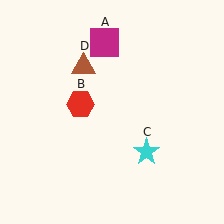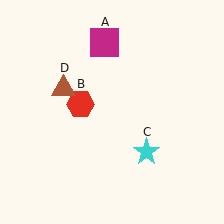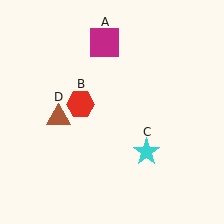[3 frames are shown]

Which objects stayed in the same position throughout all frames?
Magenta square (object A) and red hexagon (object B) and cyan star (object C) remained stationary.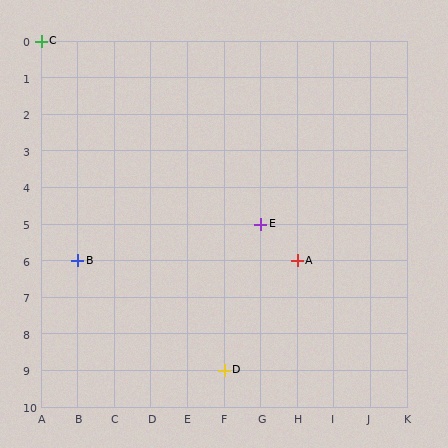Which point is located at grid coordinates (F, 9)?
Point D is at (F, 9).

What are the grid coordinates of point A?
Point A is at grid coordinates (H, 6).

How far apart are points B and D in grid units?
Points B and D are 4 columns and 3 rows apart (about 5.0 grid units diagonally).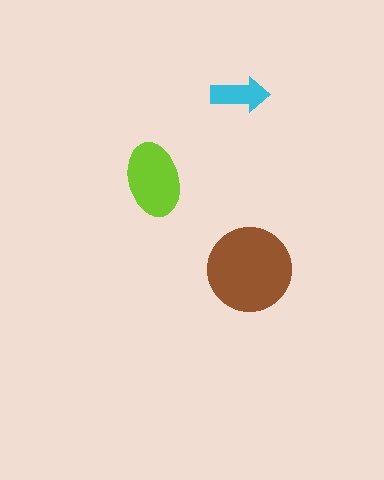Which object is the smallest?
The cyan arrow.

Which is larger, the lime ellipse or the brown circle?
The brown circle.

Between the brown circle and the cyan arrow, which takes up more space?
The brown circle.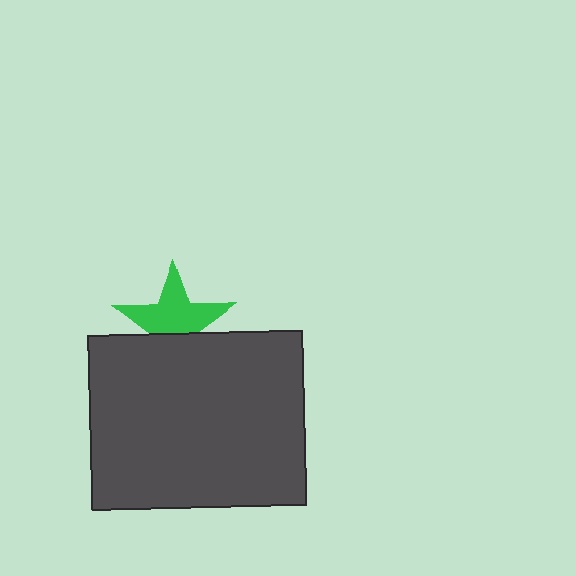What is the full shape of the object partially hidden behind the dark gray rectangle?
The partially hidden object is a green star.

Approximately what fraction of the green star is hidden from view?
Roughly 37% of the green star is hidden behind the dark gray rectangle.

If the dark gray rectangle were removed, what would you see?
You would see the complete green star.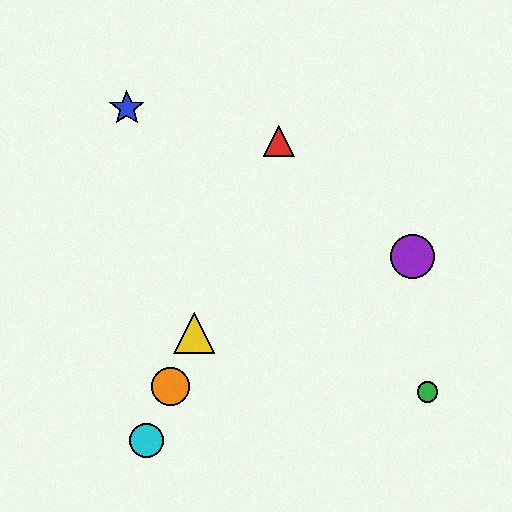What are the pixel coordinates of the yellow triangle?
The yellow triangle is at (194, 333).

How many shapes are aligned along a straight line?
4 shapes (the red triangle, the yellow triangle, the orange circle, the cyan circle) are aligned along a straight line.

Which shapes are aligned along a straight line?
The red triangle, the yellow triangle, the orange circle, the cyan circle are aligned along a straight line.